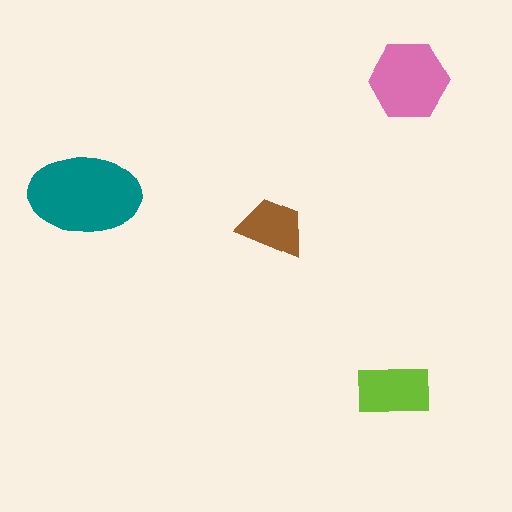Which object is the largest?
The teal ellipse.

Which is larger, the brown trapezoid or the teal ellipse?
The teal ellipse.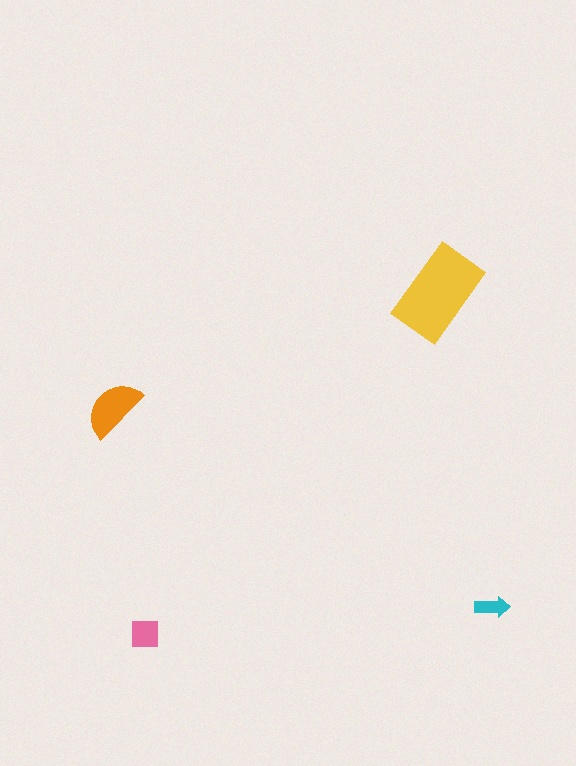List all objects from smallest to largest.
The cyan arrow, the pink square, the orange semicircle, the yellow rectangle.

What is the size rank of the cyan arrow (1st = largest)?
4th.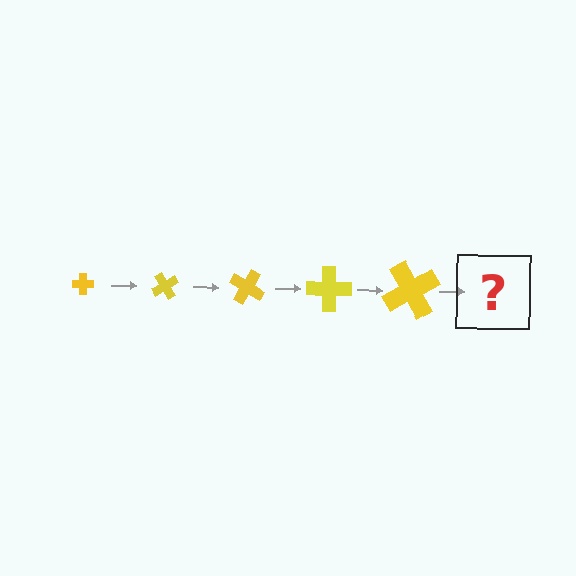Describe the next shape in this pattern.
It should be a cross, larger than the previous one and rotated 300 degrees from the start.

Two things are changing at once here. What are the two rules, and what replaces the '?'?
The two rules are that the cross grows larger each step and it rotates 60 degrees each step. The '?' should be a cross, larger than the previous one and rotated 300 degrees from the start.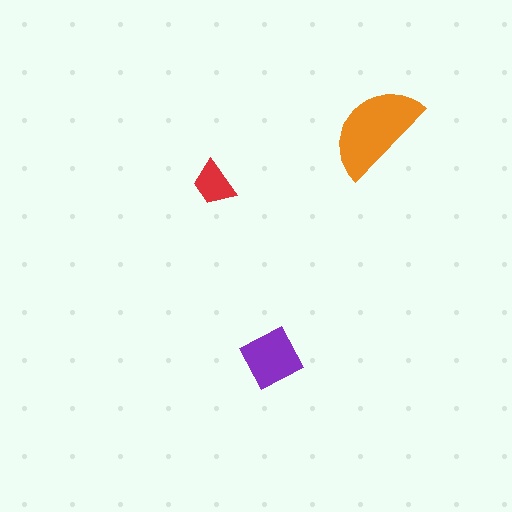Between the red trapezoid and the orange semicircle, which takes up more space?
The orange semicircle.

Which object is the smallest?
The red trapezoid.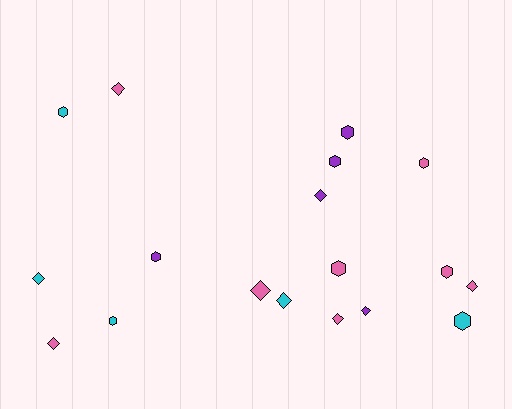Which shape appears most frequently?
Diamond, with 9 objects.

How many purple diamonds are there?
There are 2 purple diamonds.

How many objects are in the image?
There are 18 objects.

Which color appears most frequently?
Pink, with 8 objects.